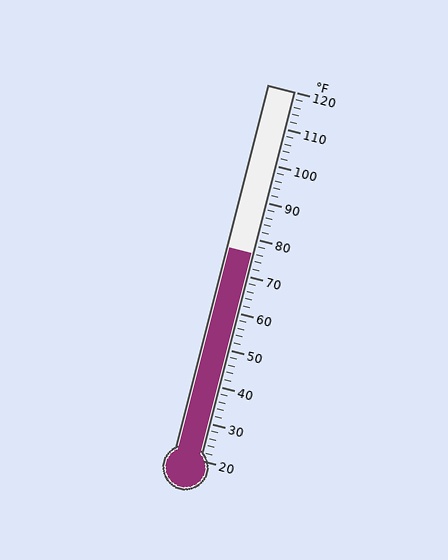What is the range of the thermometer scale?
The thermometer scale ranges from 20°F to 120°F.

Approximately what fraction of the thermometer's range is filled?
The thermometer is filled to approximately 55% of its range.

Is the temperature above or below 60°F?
The temperature is above 60°F.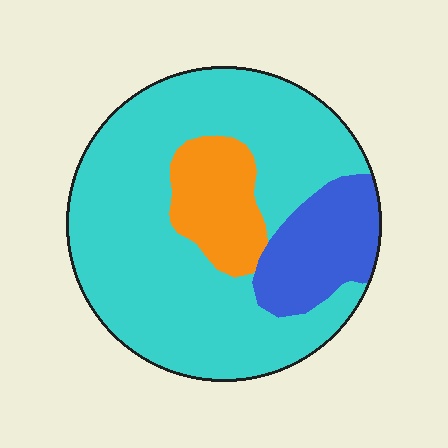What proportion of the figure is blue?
Blue takes up less than a quarter of the figure.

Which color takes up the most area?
Cyan, at roughly 70%.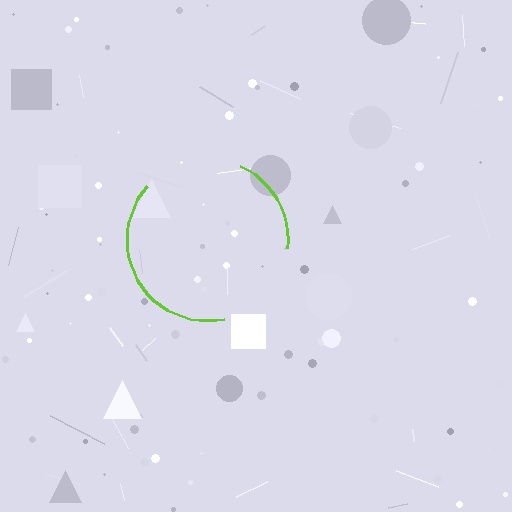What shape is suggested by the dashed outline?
The dashed outline suggests a circle.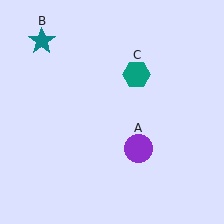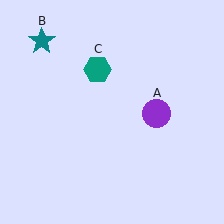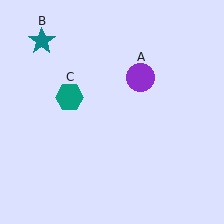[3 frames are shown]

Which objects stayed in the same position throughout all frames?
Teal star (object B) remained stationary.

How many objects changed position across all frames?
2 objects changed position: purple circle (object A), teal hexagon (object C).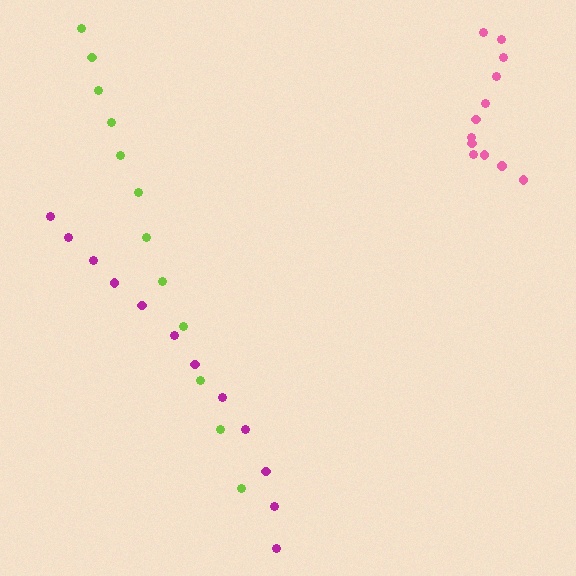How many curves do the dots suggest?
There are 3 distinct paths.